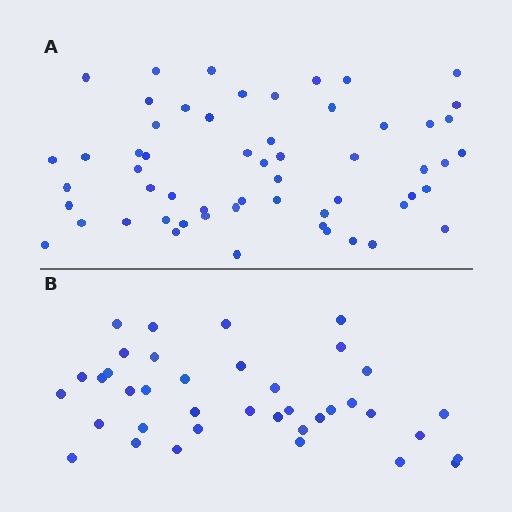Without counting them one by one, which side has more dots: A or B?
Region A (the top region) has more dots.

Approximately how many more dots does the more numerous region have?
Region A has approximately 20 more dots than region B.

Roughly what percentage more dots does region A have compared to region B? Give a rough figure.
About 50% more.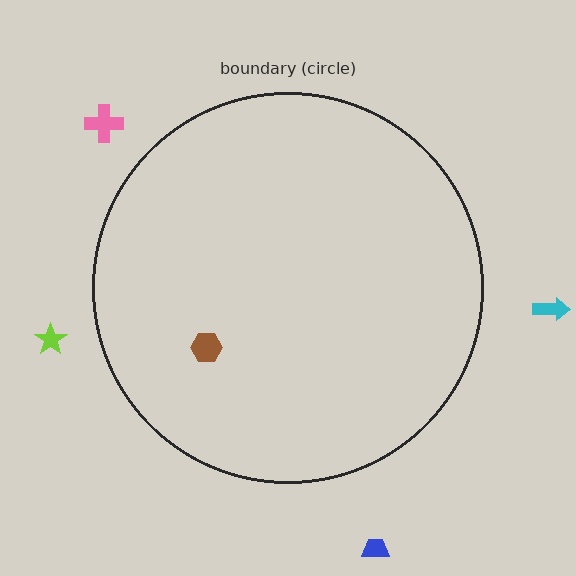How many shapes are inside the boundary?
1 inside, 4 outside.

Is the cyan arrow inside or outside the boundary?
Outside.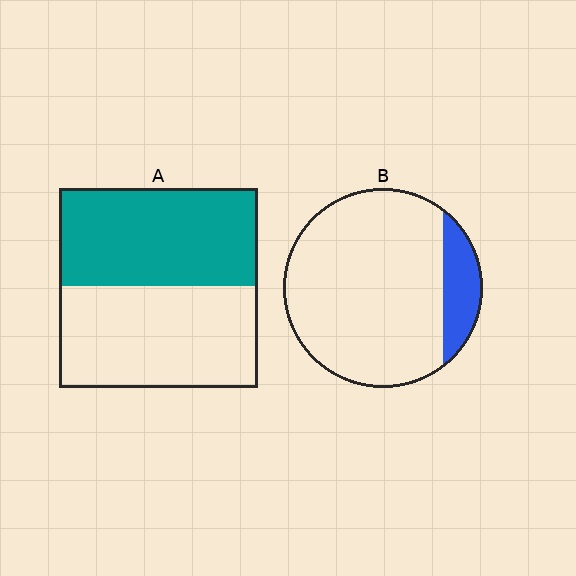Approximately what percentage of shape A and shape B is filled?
A is approximately 50% and B is approximately 15%.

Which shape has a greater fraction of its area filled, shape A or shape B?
Shape A.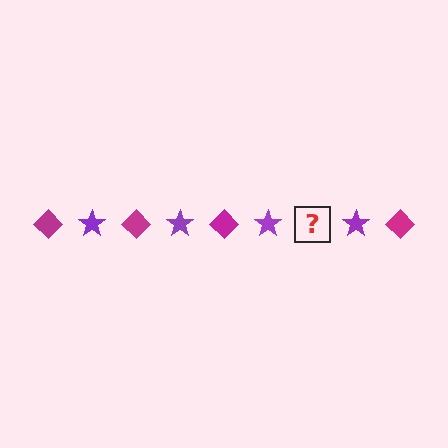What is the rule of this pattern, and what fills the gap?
The rule is that the pattern alternates between magenta diamond and purple star. The gap should be filled with a magenta diamond.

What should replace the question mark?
The question mark should be replaced with a magenta diamond.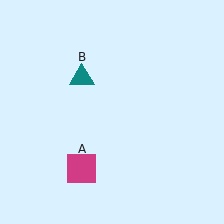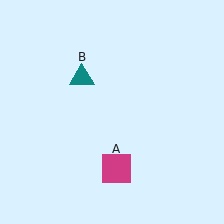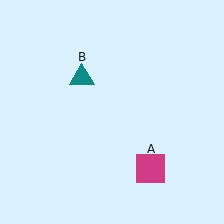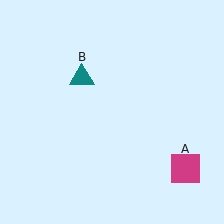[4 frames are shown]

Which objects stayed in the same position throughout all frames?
Teal triangle (object B) remained stationary.